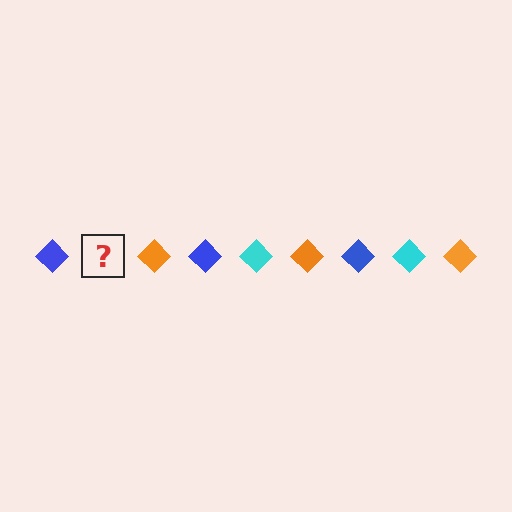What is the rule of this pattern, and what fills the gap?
The rule is that the pattern cycles through blue, cyan, orange diamonds. The gap should be filled with a cyan diamond.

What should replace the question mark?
The question mark should be replaced with a cyan diamond.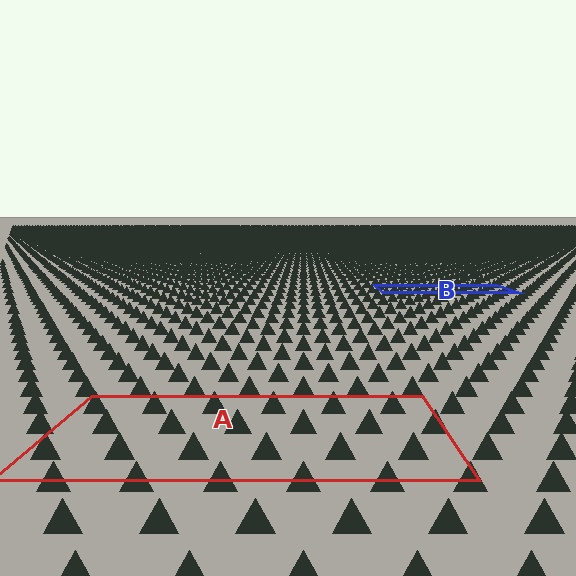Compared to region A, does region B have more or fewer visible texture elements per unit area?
Region B has more texture elements per unit area — they are packed more densely because it is farther away.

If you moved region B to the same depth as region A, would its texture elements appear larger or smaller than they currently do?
They would appear larger. At a closer depth, the same texture elements are projected at a bigger on-screen size.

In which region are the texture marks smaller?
The texture marks are smaller in region B, because it is farther away.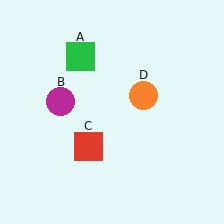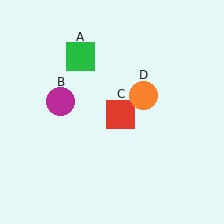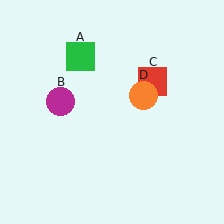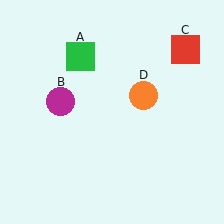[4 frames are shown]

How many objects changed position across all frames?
1 object changed position: red square (object C).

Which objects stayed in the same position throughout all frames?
Green square (object A) and magenta circle (object B) and orange circle (object D) remained stationary.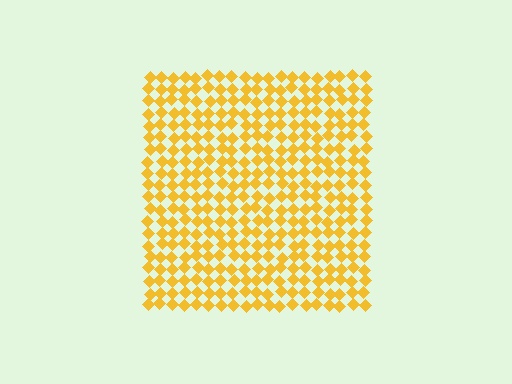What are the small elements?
The small elements are diamonds.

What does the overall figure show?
The overall figure shows a square.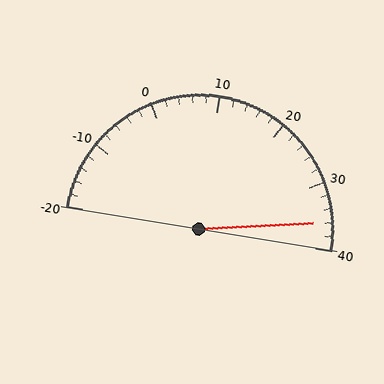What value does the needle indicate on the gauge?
The needle indicates approximately 36.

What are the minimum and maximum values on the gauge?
The gauge ranges from -20 to 40.